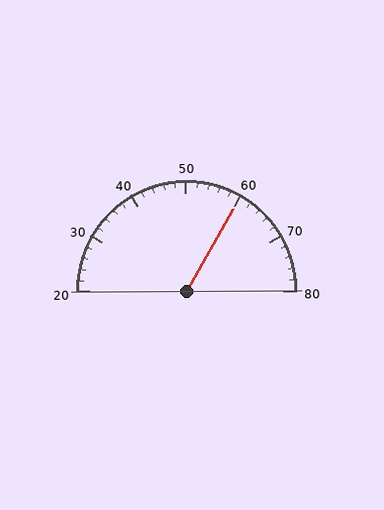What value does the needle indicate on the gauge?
The needle indicates approximately 60.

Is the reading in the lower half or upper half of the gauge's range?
The reading is in the upper half of the range (20 to 80).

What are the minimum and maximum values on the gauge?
The gauge ranges from 20 to 80.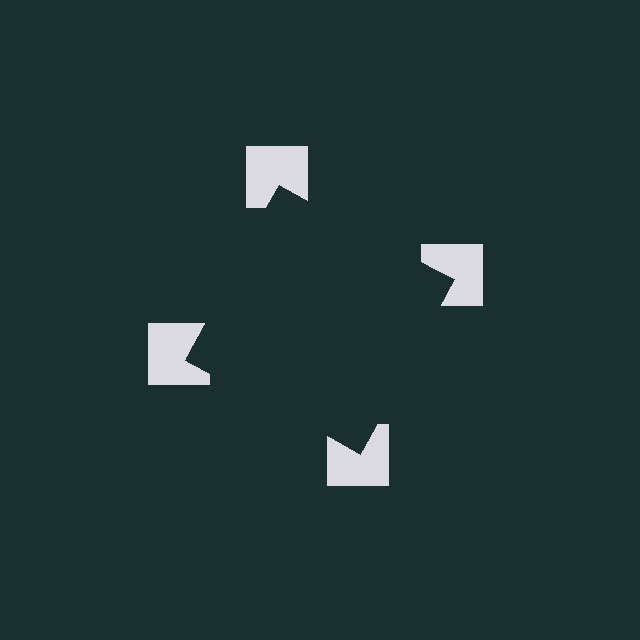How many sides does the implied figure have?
4 sides.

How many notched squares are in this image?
There are 4 — one at each vertex of the illusory square.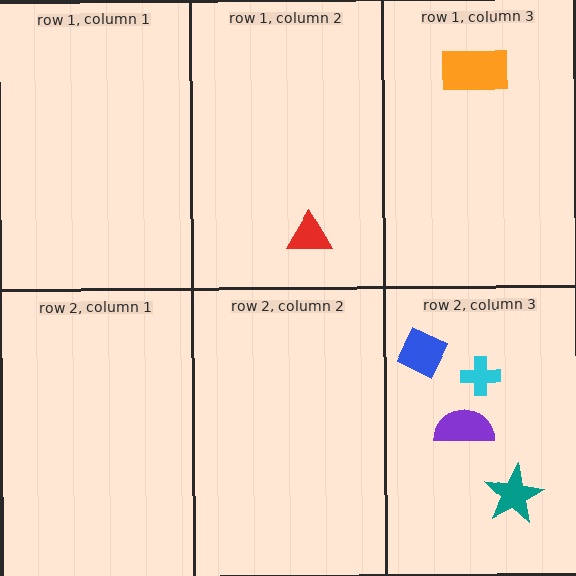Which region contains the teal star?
The row 2, column 3 region.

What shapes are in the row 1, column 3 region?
The orange rectangle.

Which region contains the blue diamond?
The row 2, column 3 region.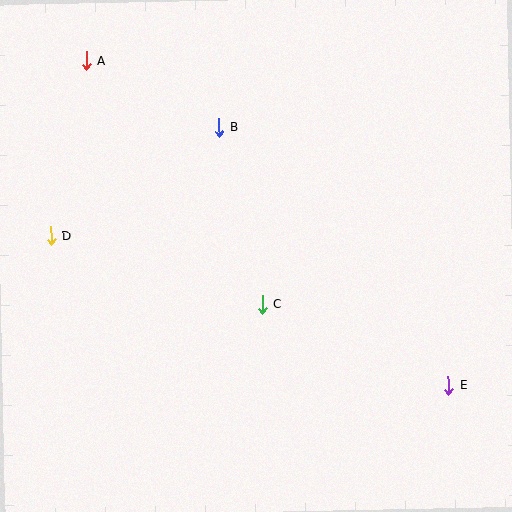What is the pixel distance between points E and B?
The distance between E and B is 346 pixels.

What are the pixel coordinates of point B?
Point B is at (219, 127).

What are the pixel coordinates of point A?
Point A is at (86, 61).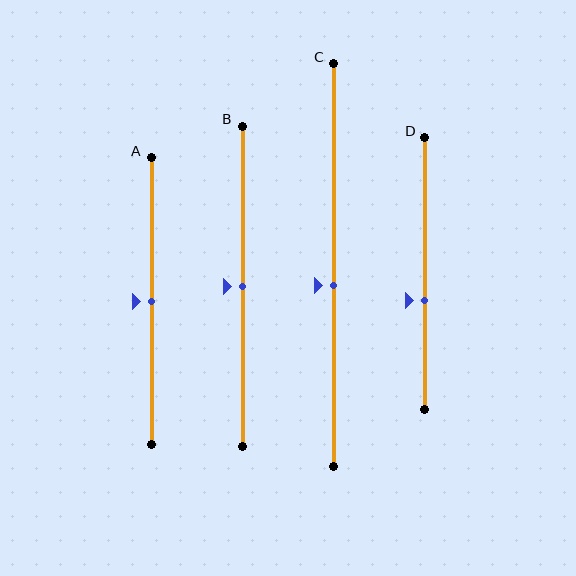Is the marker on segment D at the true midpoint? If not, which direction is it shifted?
No, the marker on segment D is shifted downward by about 10% of the segment length.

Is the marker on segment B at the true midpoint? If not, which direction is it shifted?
Yes, the marker on segment B is at the true midpoint.